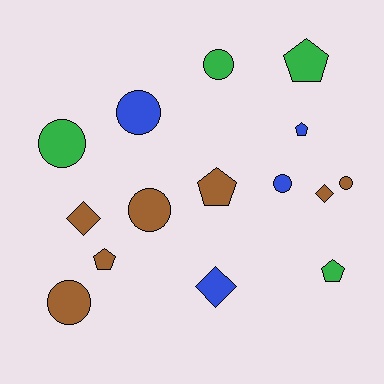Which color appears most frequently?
Brown, with 7 objects.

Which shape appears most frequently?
Circle, with 7 objects.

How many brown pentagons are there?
There are 2 brown pentagons.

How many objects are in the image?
There are 15 objects.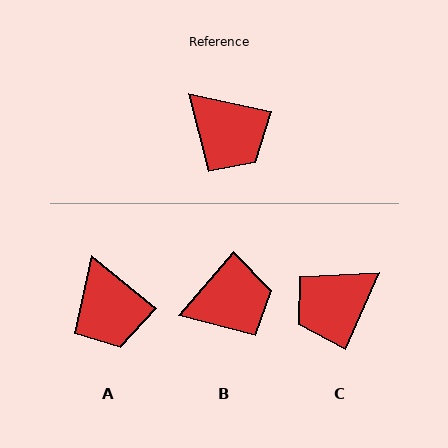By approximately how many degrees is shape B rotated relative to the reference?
Approximately 61 degrees counter-clockwise.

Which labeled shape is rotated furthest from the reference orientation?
C, about 102 degrees away.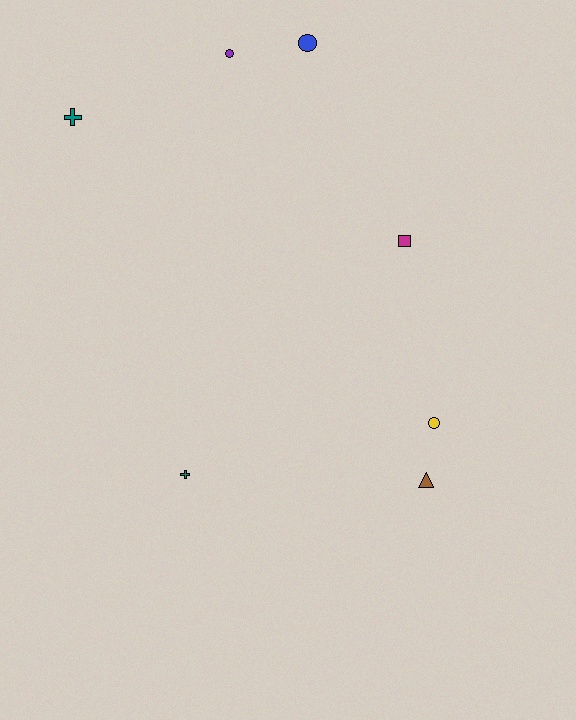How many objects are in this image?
There are 7 objects.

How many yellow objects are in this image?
There is 1 yellow object.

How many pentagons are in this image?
There are no pentagons.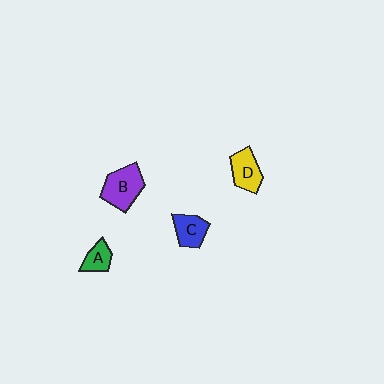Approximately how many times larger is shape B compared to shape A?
Approximately 2.0 times.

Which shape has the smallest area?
Shape A (green).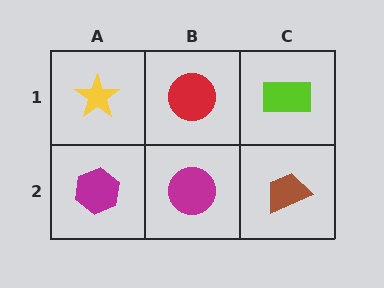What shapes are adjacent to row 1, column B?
A magenta circle (row 2, column B), a yellow star (row 1, column A), a lime rectangle (row 1, column C).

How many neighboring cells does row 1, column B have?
3.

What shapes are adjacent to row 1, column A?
A magenta hexagon (row 2, column A), a red circle (row 1, column B).